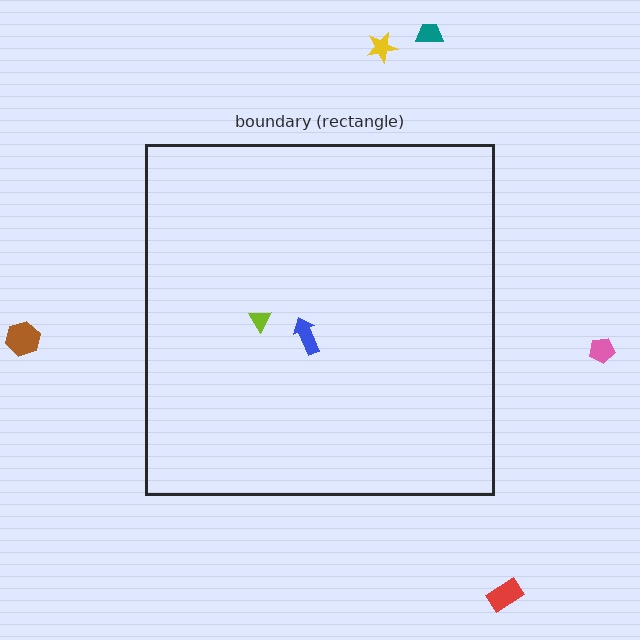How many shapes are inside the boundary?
2 inside, 5 outside.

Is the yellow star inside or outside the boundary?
Outside.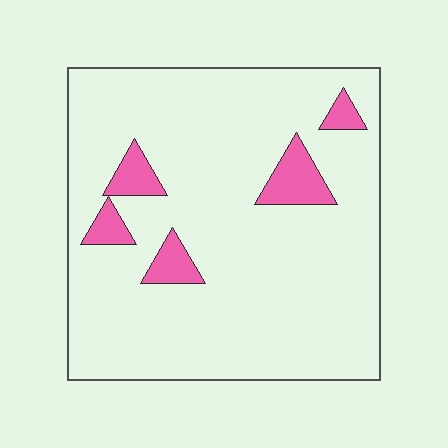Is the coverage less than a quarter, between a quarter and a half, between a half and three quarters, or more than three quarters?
Less than a quarter.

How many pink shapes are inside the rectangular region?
5.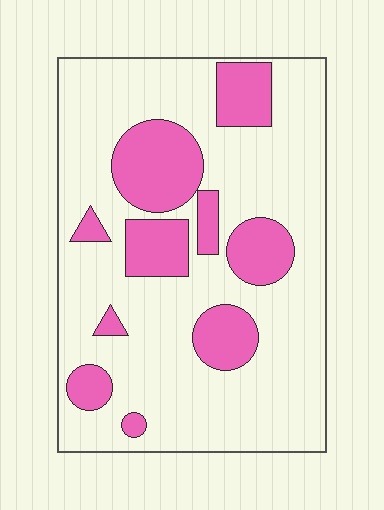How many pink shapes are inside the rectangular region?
10.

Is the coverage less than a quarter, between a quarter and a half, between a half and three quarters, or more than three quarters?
Less than a quarter.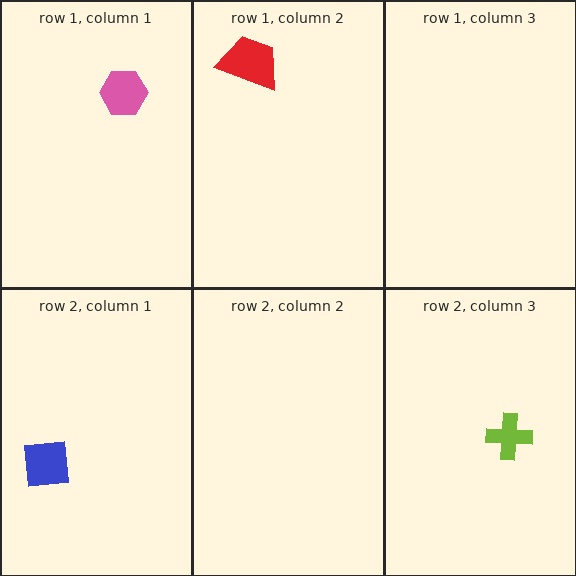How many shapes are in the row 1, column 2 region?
1.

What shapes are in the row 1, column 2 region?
The red trapezoid.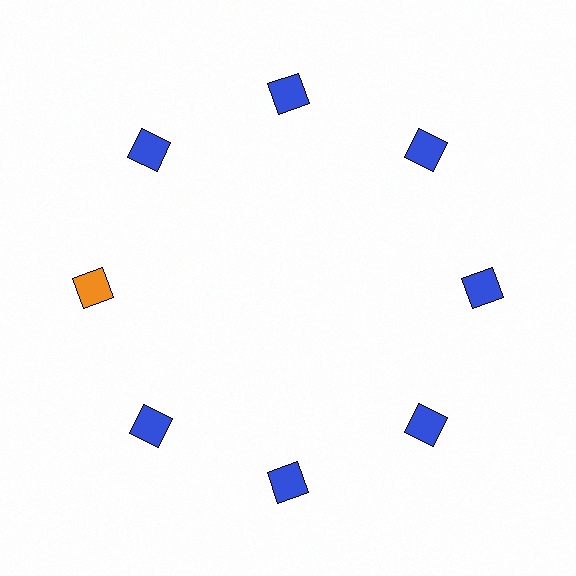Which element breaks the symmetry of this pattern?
The orange square at roughly the 9 o'clock position breaks the symmetry. All other shapes are blue squares.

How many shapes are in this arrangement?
There are 8 shapes arranged in a ring pattern.